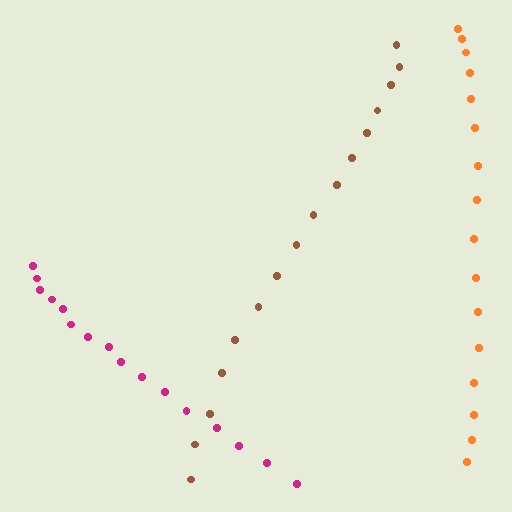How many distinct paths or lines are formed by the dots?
There are 3 distinct paths.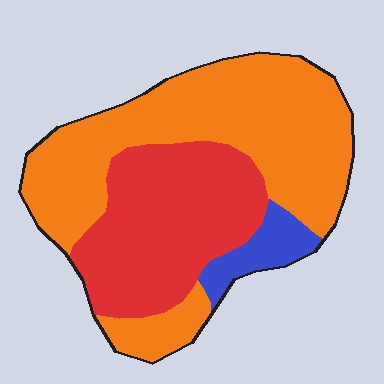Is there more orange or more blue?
Orange.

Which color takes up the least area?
Blue, at roughly 5%.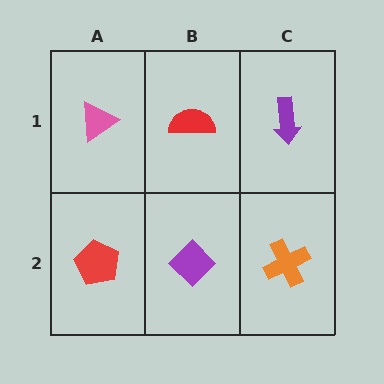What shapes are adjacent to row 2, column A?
A pink triangle (row 1, column A), a purple diamond (row 2, column B).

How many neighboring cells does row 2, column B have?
3.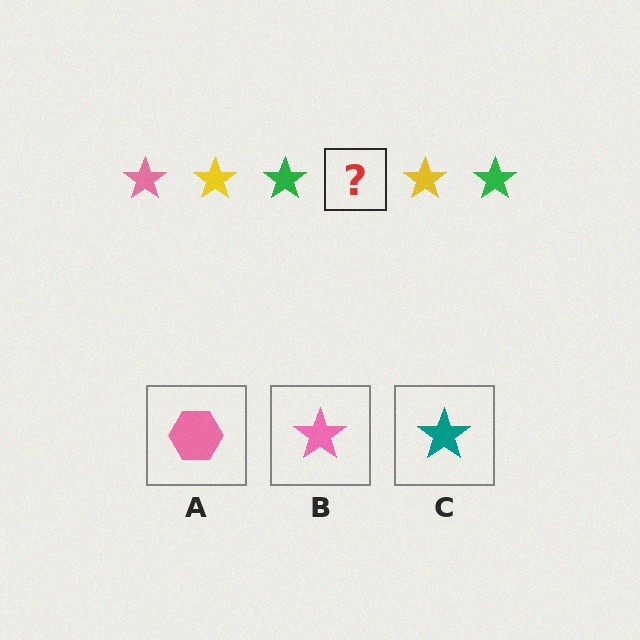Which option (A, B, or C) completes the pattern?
B.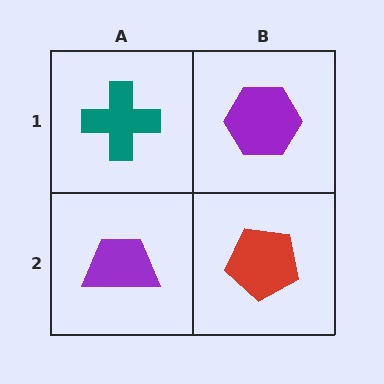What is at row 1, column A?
A teal cross.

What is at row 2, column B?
A red pentagon.